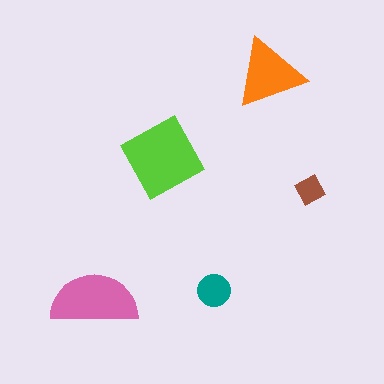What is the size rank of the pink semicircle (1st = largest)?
2nd.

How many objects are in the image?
There are 5 objects in the image.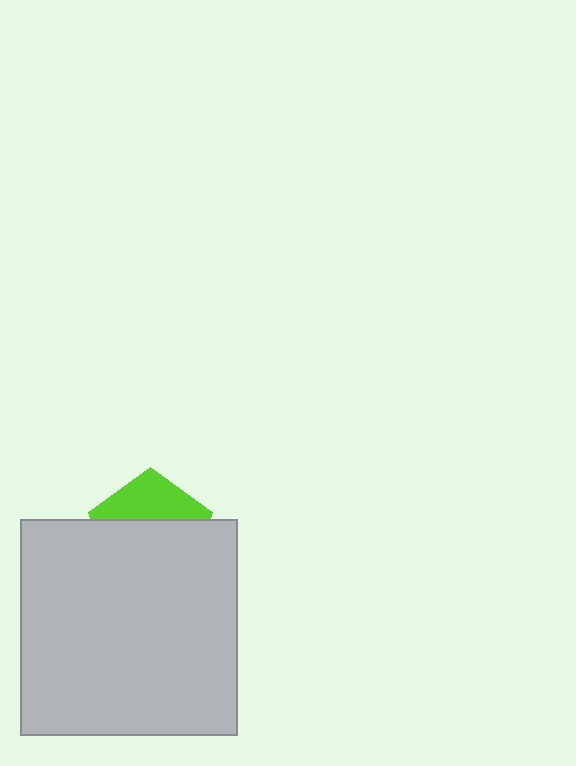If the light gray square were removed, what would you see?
You would see the complete lime pentagon.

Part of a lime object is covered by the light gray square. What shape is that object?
It is a pentagon.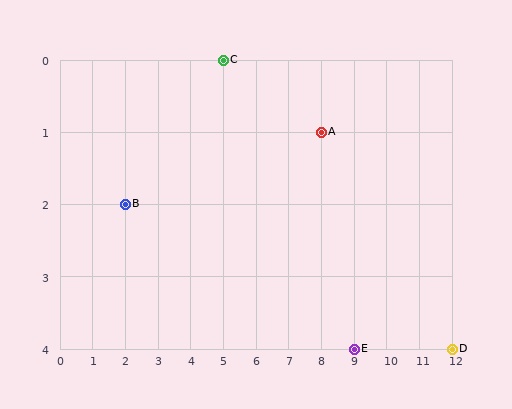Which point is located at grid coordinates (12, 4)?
Point D is at (12, 4).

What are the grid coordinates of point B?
Point B is at grid coordinates (2, 2).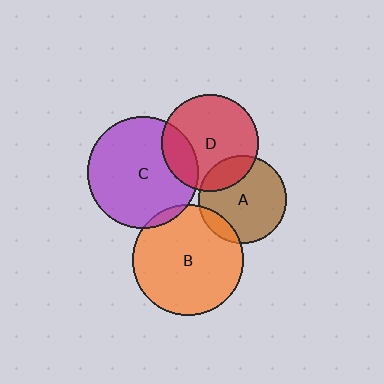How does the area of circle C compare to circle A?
Approximately 1.6 times.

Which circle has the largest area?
Circle C (purple).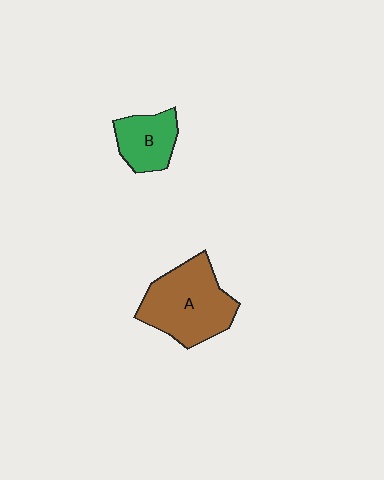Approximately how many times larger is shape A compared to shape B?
Approximately 1.9 times.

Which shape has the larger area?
Shape A (brown).